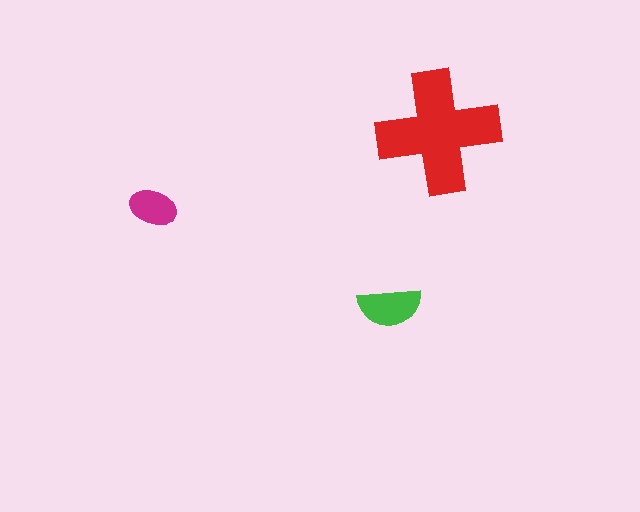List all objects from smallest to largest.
The magenta ellipse, the green semicircle, the red cross.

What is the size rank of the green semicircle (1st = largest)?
2nd.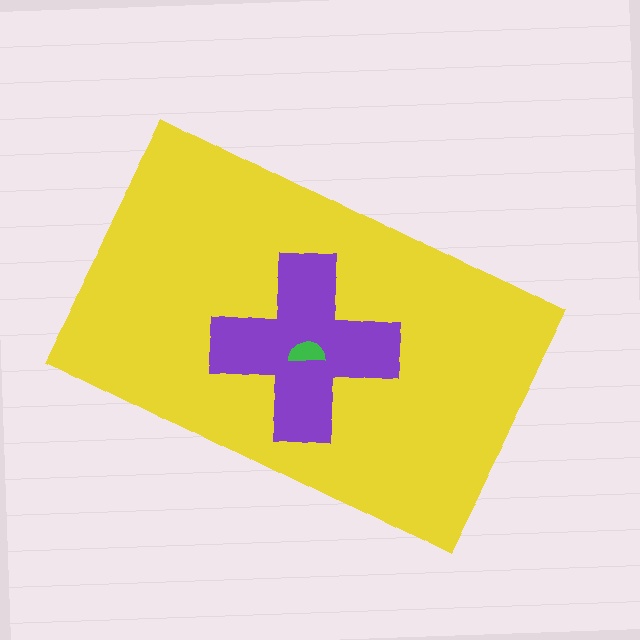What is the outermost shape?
The yellow rectangle.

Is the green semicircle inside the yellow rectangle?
Yes.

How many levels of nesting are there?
3.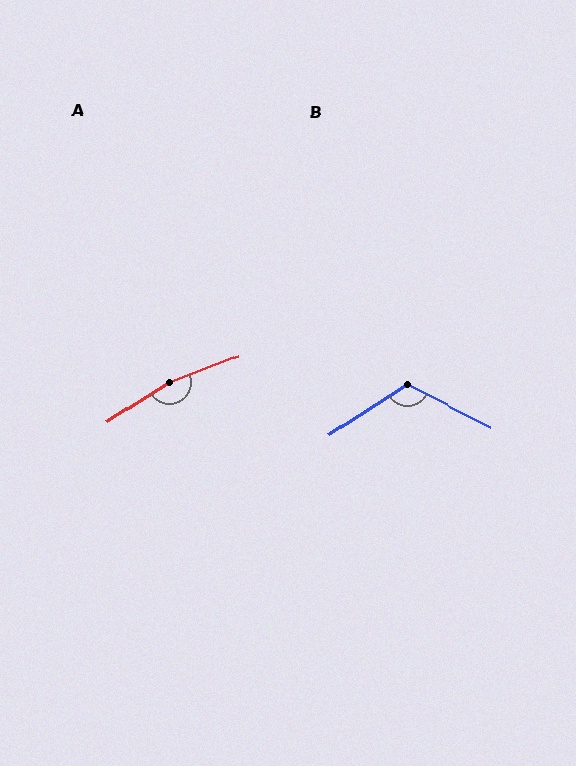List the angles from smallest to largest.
B (120°), A (168°).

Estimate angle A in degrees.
Approximately 168 degrees.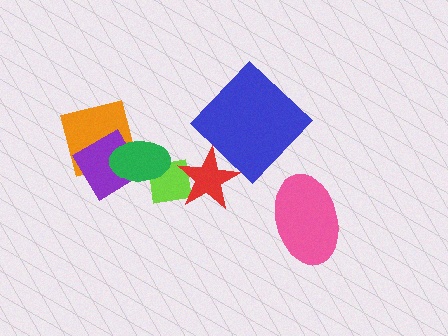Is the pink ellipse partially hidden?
No, no other shape covers it.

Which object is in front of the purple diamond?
The green ellipse is in front of the purple diamond.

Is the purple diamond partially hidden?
Yes, it is partially covered by another shape.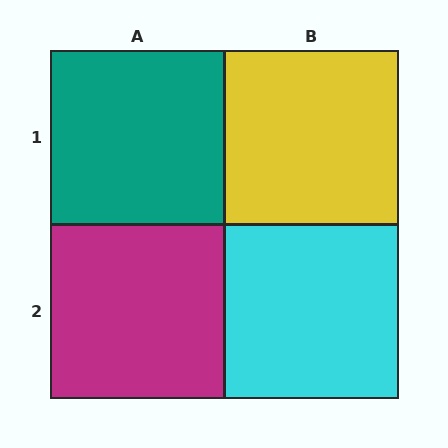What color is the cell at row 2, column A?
Magenta.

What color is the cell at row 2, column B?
Cyan.